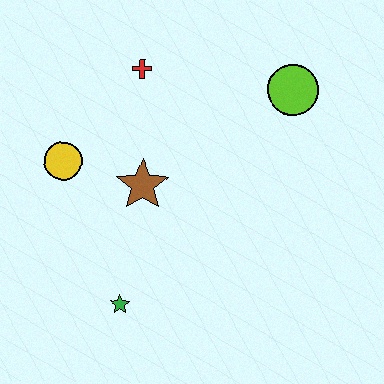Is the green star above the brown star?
No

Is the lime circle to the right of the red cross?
Yes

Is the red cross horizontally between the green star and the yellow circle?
No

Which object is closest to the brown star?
The yellow circle is closest to the brown star.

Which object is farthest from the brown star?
The lime circle is farthest from the brown star.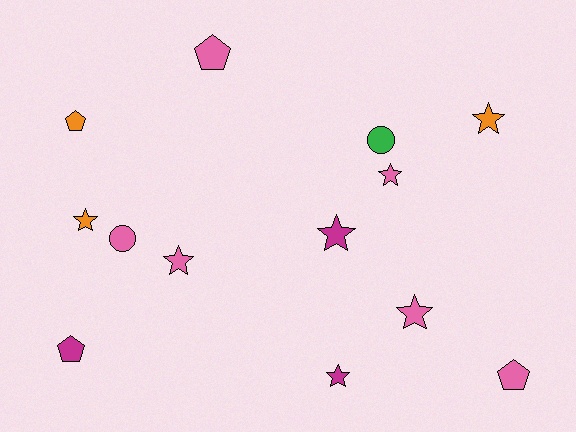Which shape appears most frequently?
Star, with 7 objects.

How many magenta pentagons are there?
There is 1 magenta pentagon.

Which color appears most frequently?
Pink, with 6 objects.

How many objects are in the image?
There are 13 objects.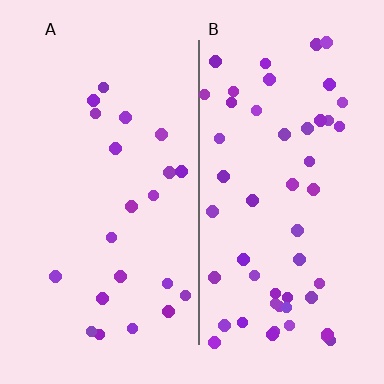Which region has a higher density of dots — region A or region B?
B (the right).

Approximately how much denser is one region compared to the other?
Approximately 2.4× — region B over region A.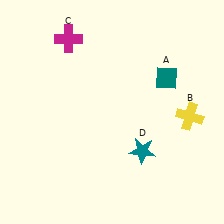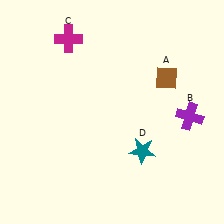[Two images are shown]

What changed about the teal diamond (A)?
In Image 1, A is teal. In Image 2, it changed to brown.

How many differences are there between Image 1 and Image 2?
There are 2 differences between the two images.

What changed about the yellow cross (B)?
In Image 1, B is yellow. In Image 2, it changed to purple.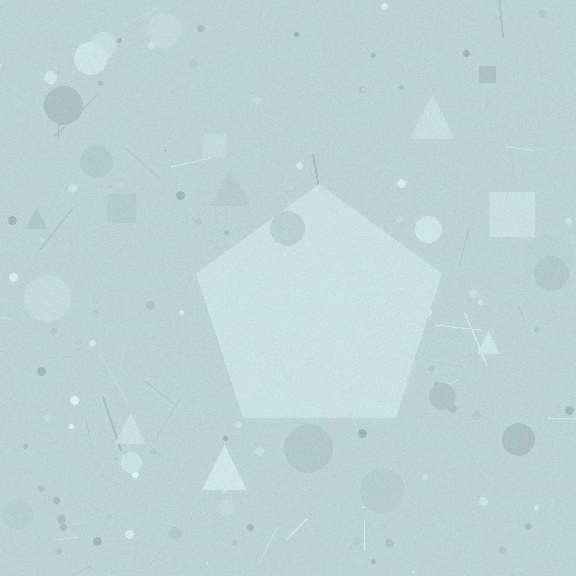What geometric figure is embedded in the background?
A pentagon is embedded in the background.